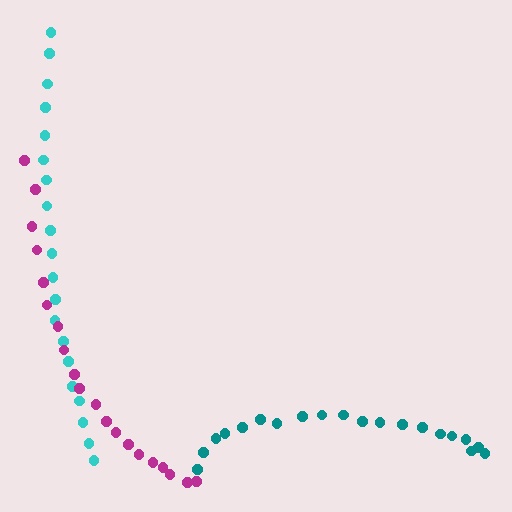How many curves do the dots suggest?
There are 3 distinct paths.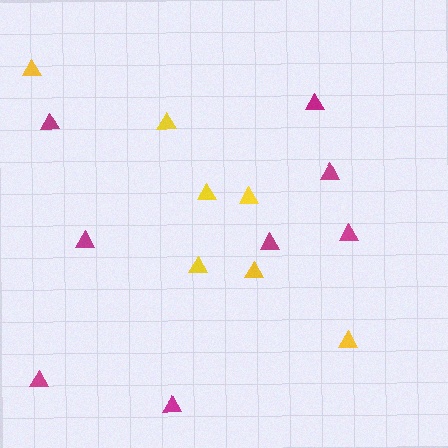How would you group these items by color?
There are 2 groups: one group of yellow triangles (7) and one group of magenta triangles (8).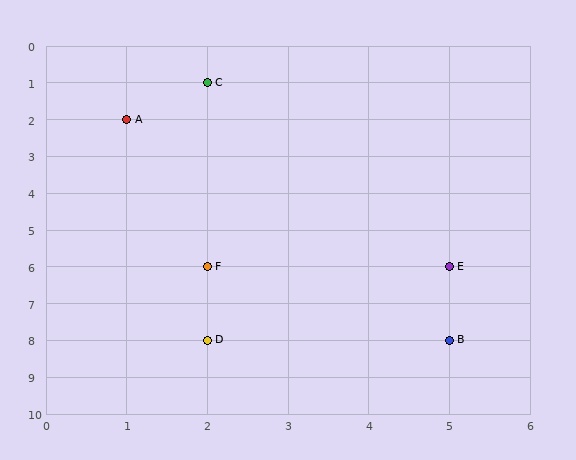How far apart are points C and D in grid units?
Points C and D are 7 rows apart.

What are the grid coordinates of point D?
Point D is at grid coordinates (2, 8).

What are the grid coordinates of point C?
Point C is at grid coordinates (2, 1).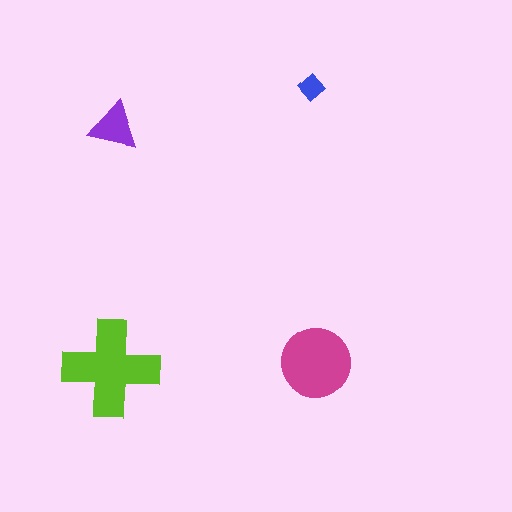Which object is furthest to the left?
The lime cross is leftmost.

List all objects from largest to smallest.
The lime cross, the magenta circle, the purple triangle, the blue diamond.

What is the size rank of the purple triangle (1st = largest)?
3rd.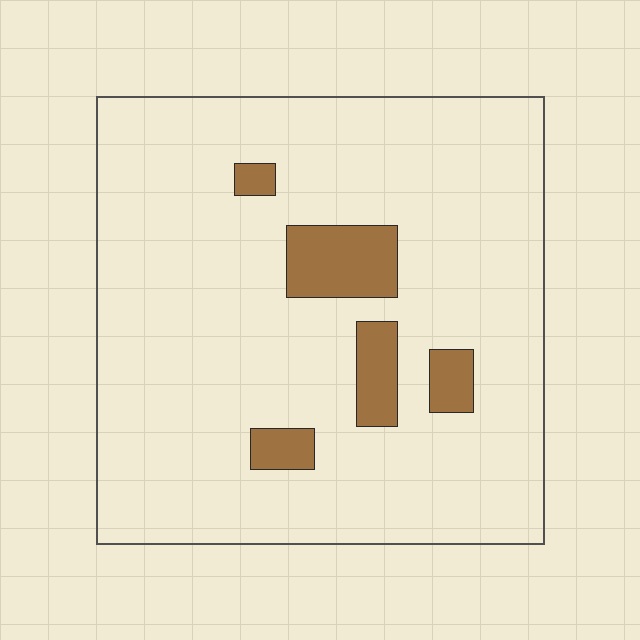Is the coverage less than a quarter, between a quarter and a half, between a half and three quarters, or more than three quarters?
Less than a quarter.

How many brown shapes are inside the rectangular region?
5.